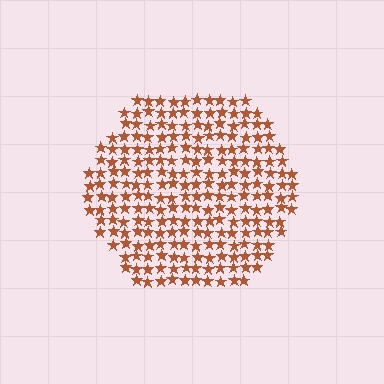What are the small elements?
The small elements are stars.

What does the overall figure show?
The overall figure shows a hexagon.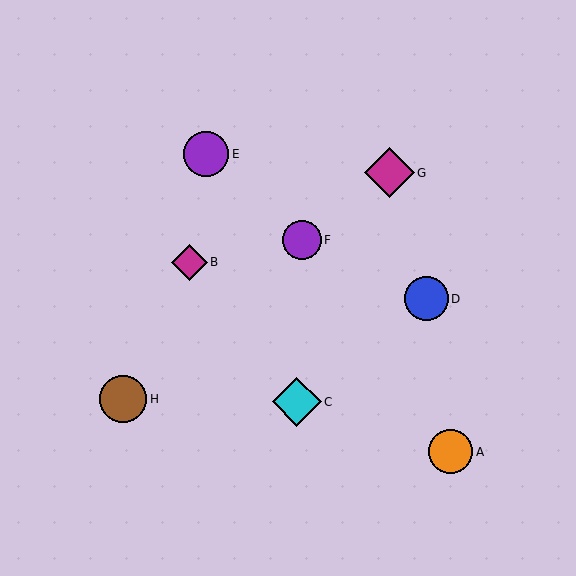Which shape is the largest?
The magenta diamond (labeled G) is the largest.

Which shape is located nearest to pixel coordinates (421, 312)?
The blue circle (labeled D) at (426, 299) is nearest to that location.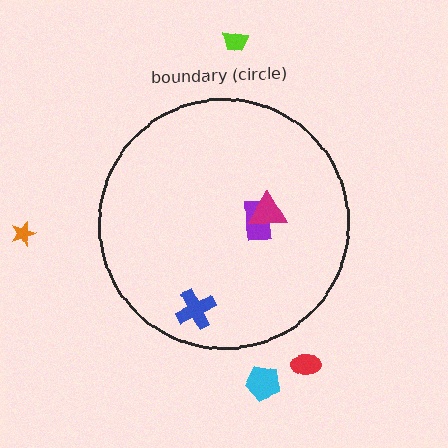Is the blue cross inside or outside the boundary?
Inside.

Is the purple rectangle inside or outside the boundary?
Inside.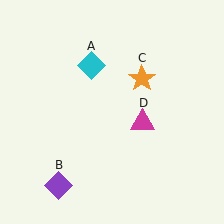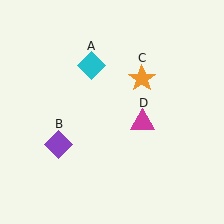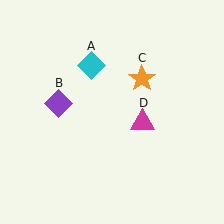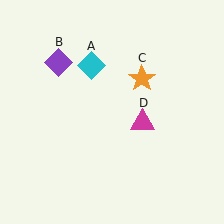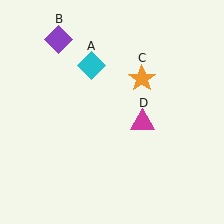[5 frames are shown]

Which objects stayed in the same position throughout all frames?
Cyan diamond (object A) and orange star (object C) and magenta triangle (object D) remained stationary.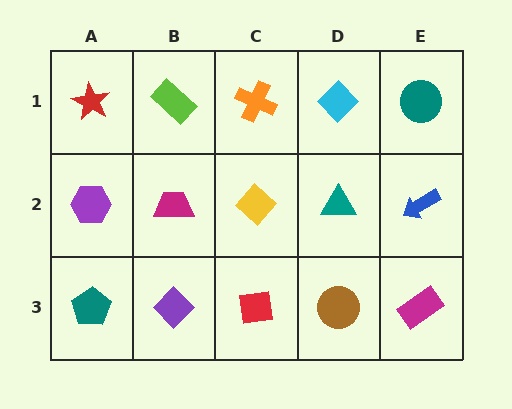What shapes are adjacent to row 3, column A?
A purple hexagon (row 2, column A), a purple diamond (row 3, column B).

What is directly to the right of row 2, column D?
A blue arrow.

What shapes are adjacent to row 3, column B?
A magenta trapezoid (row 2, column B), a teal pentagon (row 3, column A), a red square (row 3, column C).